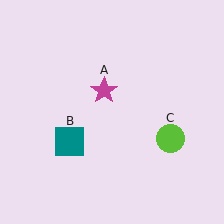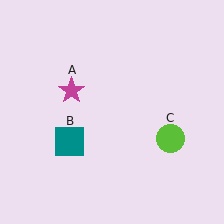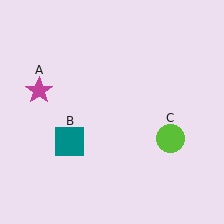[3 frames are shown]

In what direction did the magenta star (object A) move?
The magenta star (object A) moved left.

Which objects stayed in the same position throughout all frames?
Teal square (object B) and lime circle (object C) remained stationary.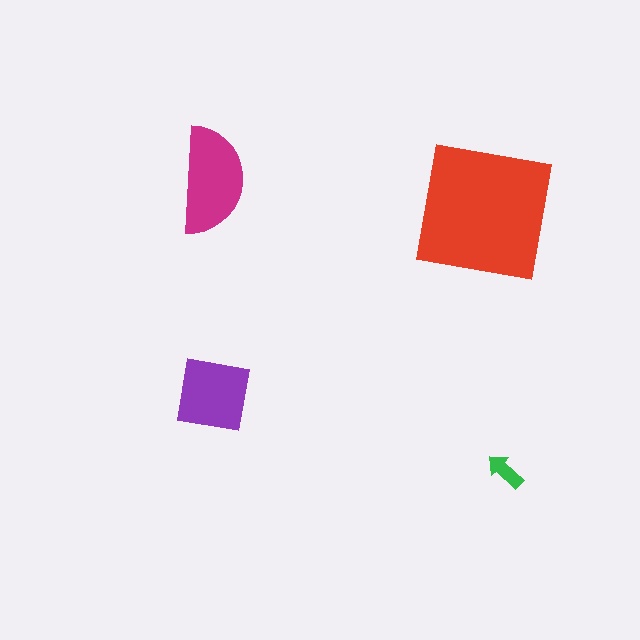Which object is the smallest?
The green arrow.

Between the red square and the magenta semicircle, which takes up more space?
The red square.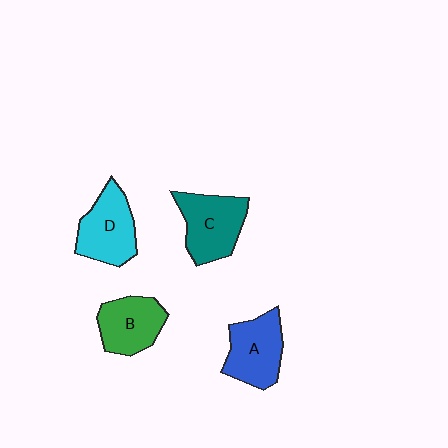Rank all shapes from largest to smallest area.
From largest to smallest: C (teal), D (cyan), A (blue), B (green).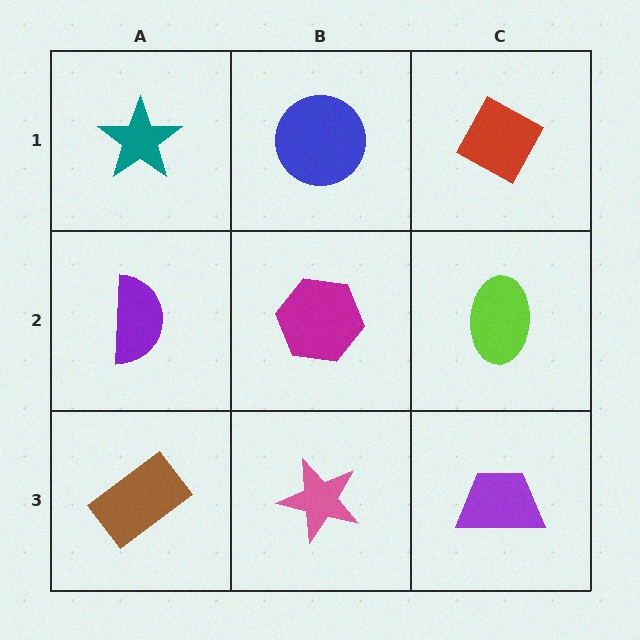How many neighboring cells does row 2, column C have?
3.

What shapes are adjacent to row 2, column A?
A teal star (row 1, column A), a brown rectangle (row 3, column A), a magenta hexagon (row 2, column B).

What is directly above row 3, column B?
A magenta hexagon.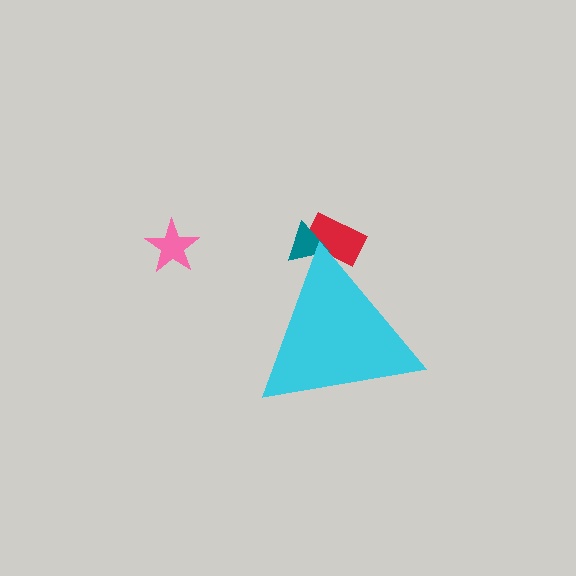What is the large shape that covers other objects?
A cyan triangle.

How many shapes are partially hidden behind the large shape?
2 shapes are partially hidden.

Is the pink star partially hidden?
No, the pink star is fully visible.